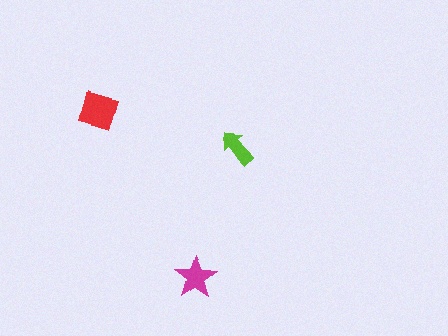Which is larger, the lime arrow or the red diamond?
The red diamond.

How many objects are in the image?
There are 3 objects in the image.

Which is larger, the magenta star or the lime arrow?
The magenta star.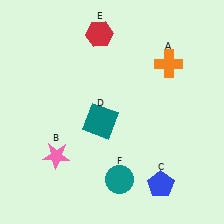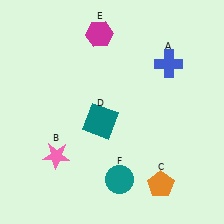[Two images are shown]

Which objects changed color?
A changed from orange to blue. C changed from blue to orange. E changed from red to magenta.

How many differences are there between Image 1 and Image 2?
There are 3 differences between the two images.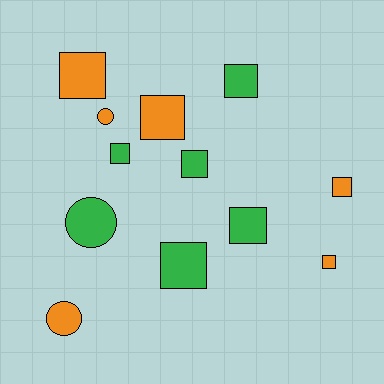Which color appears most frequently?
Orange, with 6 objects.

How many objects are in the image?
There are 12 objects.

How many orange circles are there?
There are 2 orange circles.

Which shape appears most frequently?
Square, with 9 objects.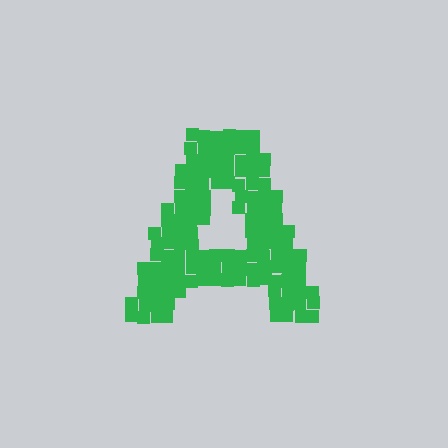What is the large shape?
The large shape is the letter A.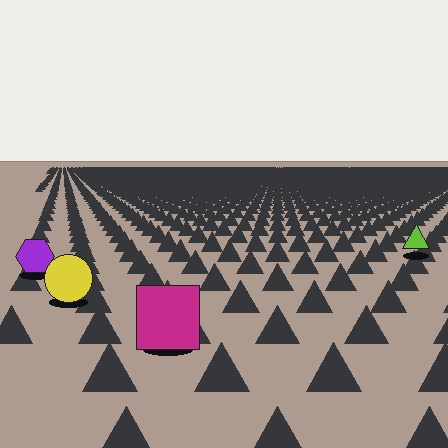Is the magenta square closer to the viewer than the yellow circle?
Yes. The magenta square is closer — you can tell from the texture gradient: the ground texture is coarser near it.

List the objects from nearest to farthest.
From nearest to farthest: the magenta square, the yellow circle, the purple hexagon, the lime triangle.